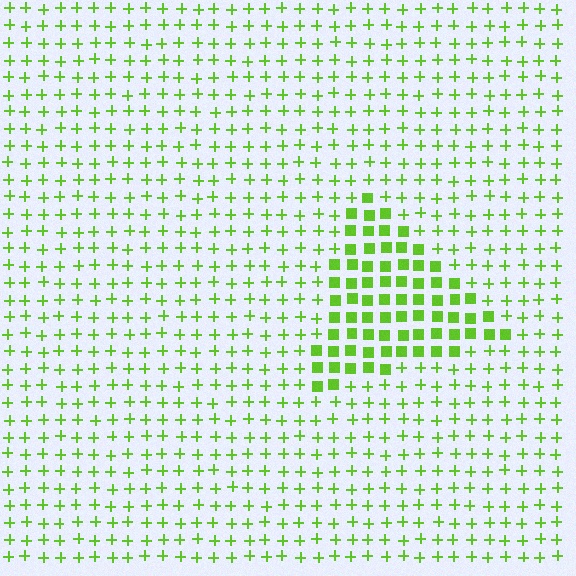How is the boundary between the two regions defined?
The boundary is defined by a change in element shape: squares inside vs. plus signs outside. All elements share the same color and spacing.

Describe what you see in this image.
The image is filled with small lime elements arranged in a uniform grid. A triangle-shaped region contains squares, while the surrounding area contains plus signs. The boundary is defined purely by the change in element shape.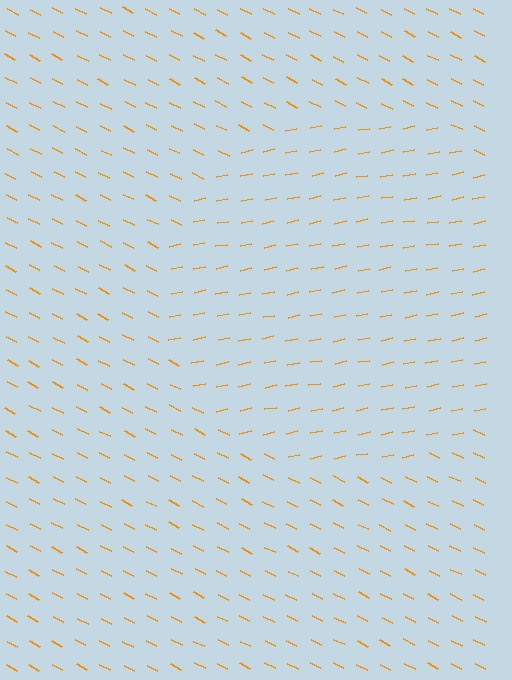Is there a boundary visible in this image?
Yes, there is a texture boundary formed by a change in line orientation.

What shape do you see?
I see a circle.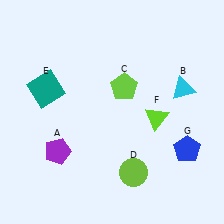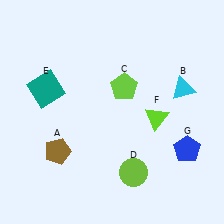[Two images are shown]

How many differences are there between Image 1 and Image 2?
There is 1 difference between the two images.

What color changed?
The pentagon (A) changed from purple in Image 1 to brown in Image 2.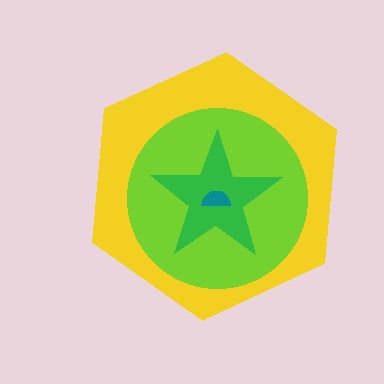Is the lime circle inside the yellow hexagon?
Yes.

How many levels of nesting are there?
4.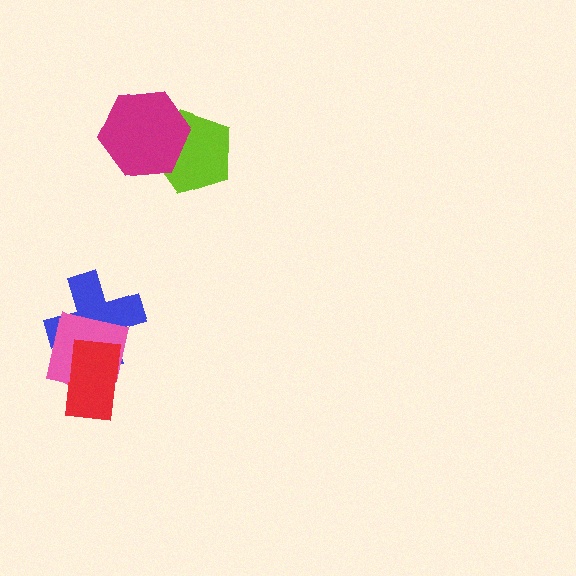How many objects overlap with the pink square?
2 objects overlap with the pink square.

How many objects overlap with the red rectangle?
2 objects overlap with the red rectangle.